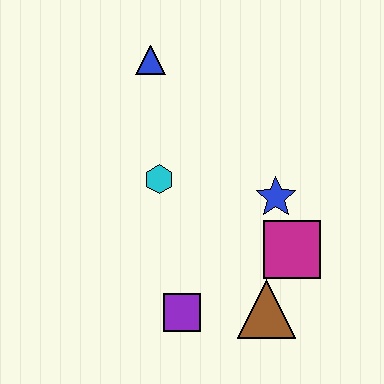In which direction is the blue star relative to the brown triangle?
The blue star is above the brown triangle.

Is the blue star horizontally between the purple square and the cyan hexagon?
No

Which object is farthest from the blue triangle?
The brown triangle is farthest from the blue triangle.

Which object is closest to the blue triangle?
The cyan hexagon is closest to the blue triangle.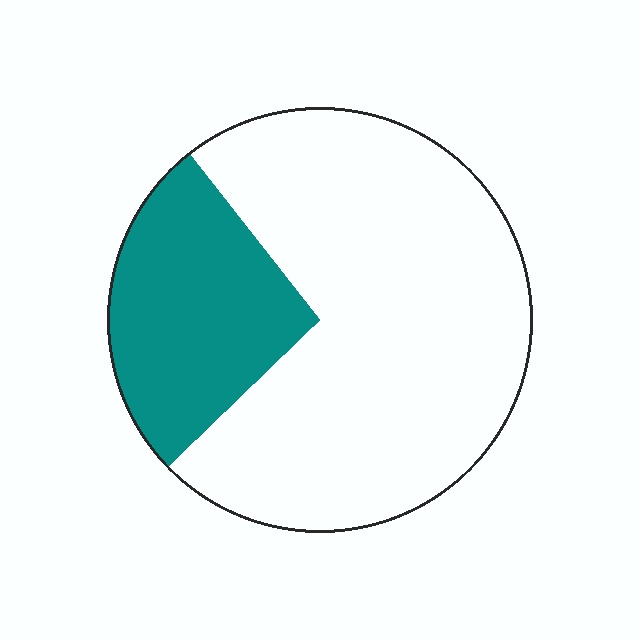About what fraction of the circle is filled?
About one quarter (1/4).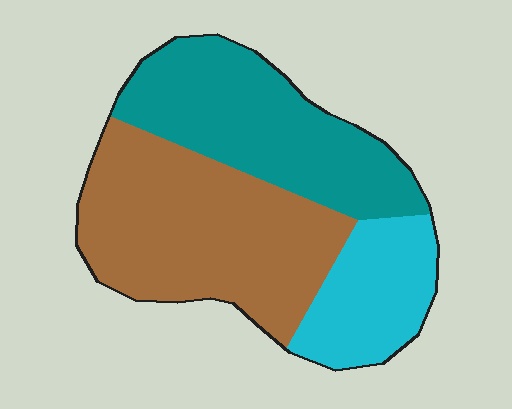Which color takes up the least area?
Cyan, at roughly 20%.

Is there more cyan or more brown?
Brown.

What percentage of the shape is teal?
Teal covers roughly 35% of the shape.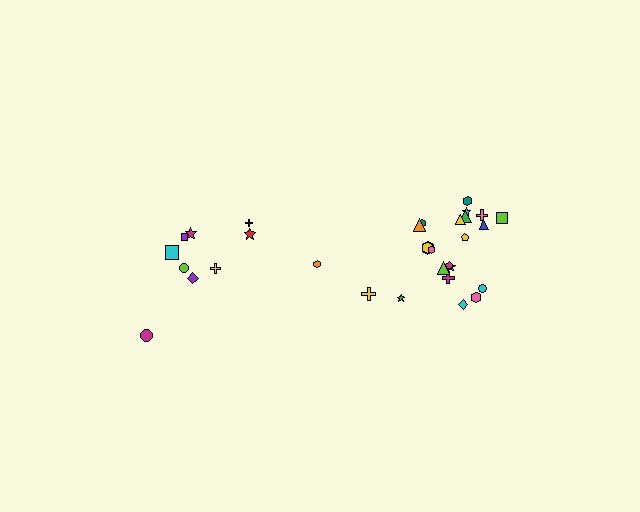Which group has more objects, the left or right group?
The right group.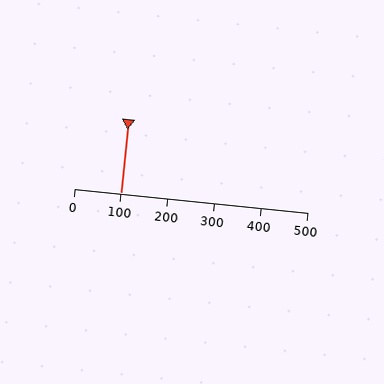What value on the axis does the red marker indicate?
The marker indicates approximately 100.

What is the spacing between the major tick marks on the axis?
The major ticks are spaced 100 apart.